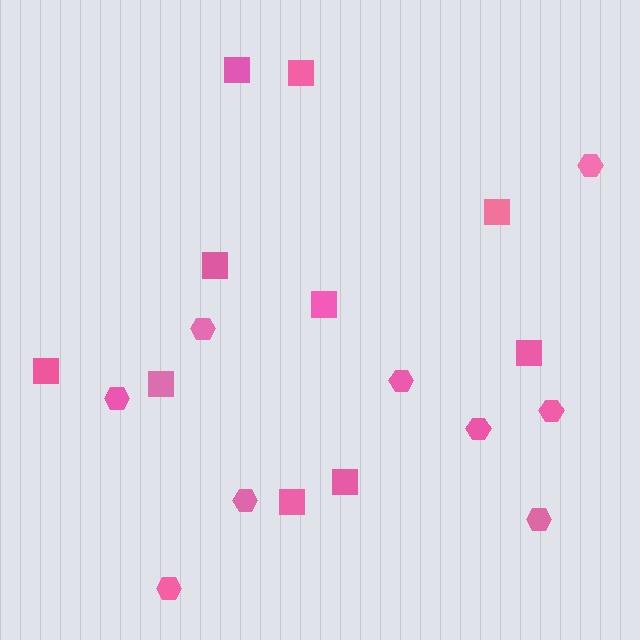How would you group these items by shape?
There are 2 groups: one group of hexagons (9) and one group of squares (10).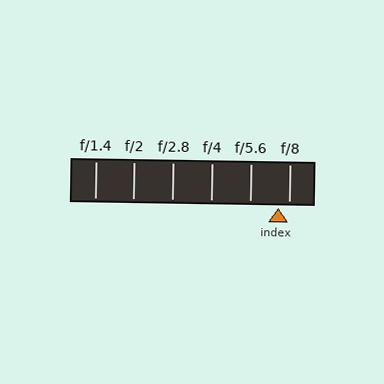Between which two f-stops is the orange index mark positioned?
The index mark is between f/5.6 and f/8.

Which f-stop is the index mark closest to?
The index mark is closest to f/8.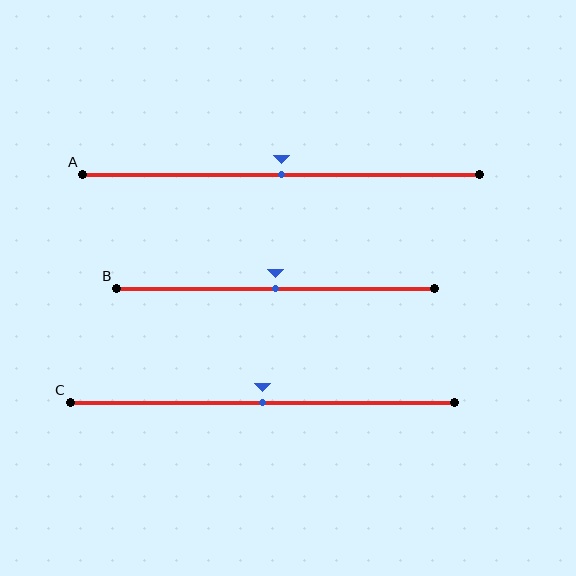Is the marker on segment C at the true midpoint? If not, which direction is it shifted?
Yes, the marker on segment C is at the true midpoint.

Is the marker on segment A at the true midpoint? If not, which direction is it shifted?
Yes, the marker on segment A is at the true midpoint.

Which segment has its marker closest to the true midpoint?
Segment A has its marker closest to the true midpoint.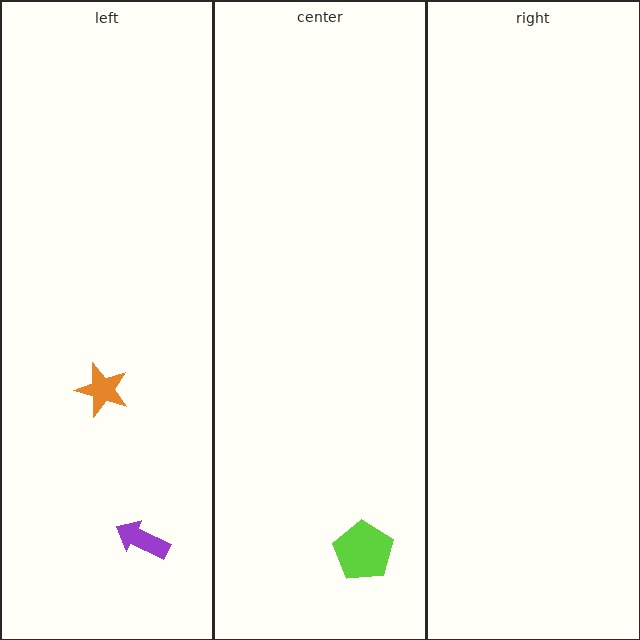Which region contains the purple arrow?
The left region.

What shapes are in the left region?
The purple arrow, the orange star.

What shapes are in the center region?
The lime pentagon.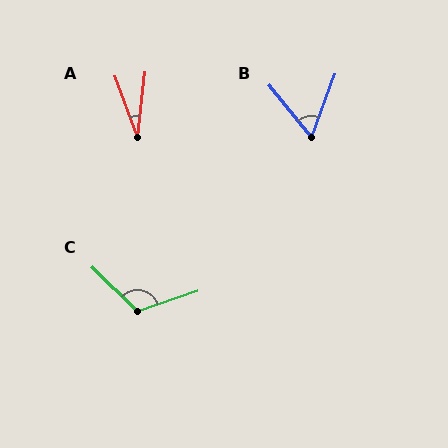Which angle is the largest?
C, at approximately 117 degrees.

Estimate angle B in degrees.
Approximately 59 degrees.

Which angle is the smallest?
A, at approximately 27 degrees.